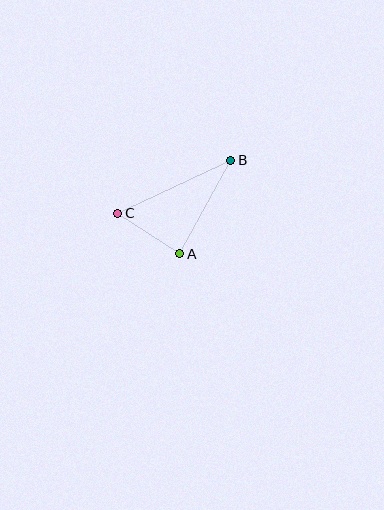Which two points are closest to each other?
Points A and C are closest to each other.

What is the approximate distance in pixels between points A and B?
The distance between A and B is approximately 106 pixels.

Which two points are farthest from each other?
Points B and C are farthest from each other.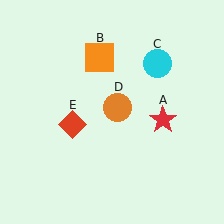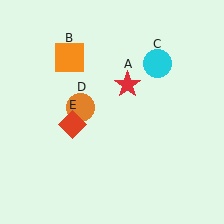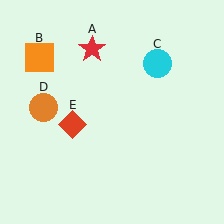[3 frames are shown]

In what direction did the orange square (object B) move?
The orange square (object B) moved left.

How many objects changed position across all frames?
3 objects changed position: red star (object A), orange square (object B), orange circle (object D).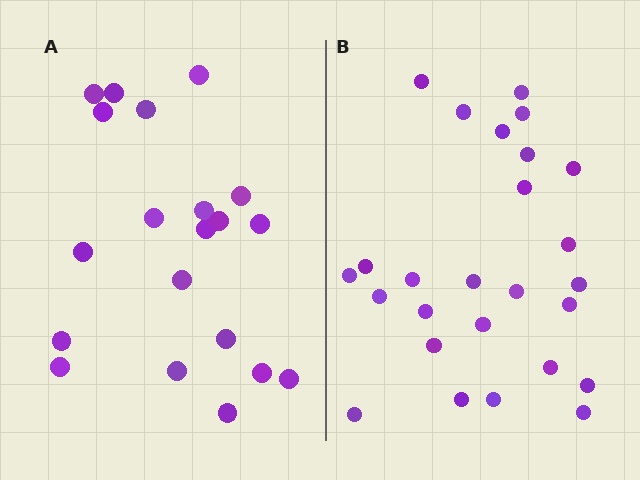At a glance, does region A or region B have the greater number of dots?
Region B (the right region) has more dots.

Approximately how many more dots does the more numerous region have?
Region B has about 6 more dots than region A.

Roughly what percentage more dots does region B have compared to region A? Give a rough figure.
About 30% more.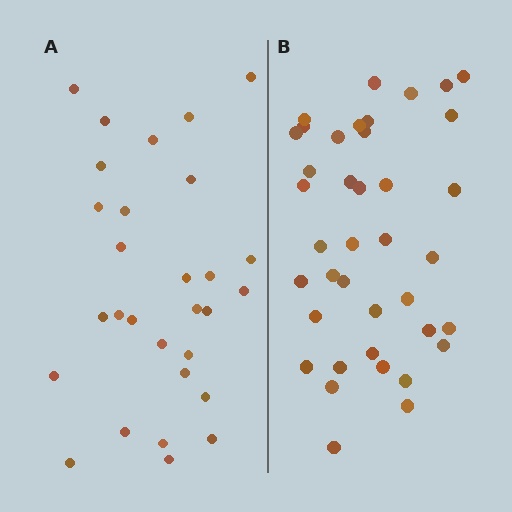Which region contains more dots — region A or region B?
Region B (the right region) has more dots.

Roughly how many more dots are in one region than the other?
Region B has roughly 10 or so more dots than region A.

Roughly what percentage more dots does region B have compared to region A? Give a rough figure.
About 35% more.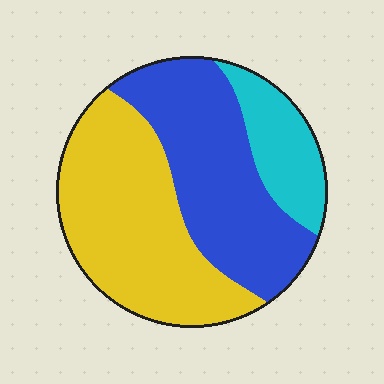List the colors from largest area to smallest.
From largest to smallest: yellow, blue, cyan.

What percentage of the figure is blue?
Blue takes up about two fifths (2/5) of the figure.